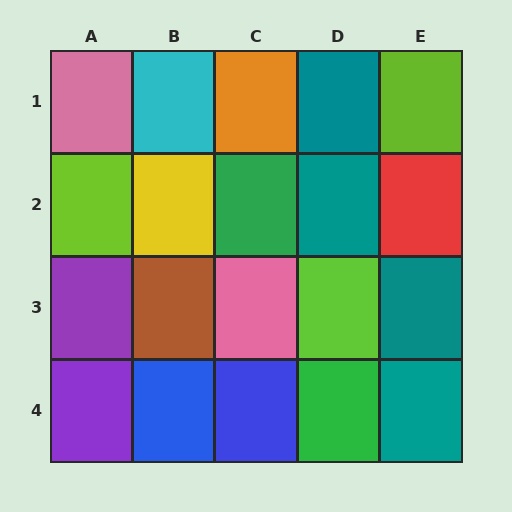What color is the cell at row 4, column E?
Teal.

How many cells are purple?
2 cells are purple.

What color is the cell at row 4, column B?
Blue.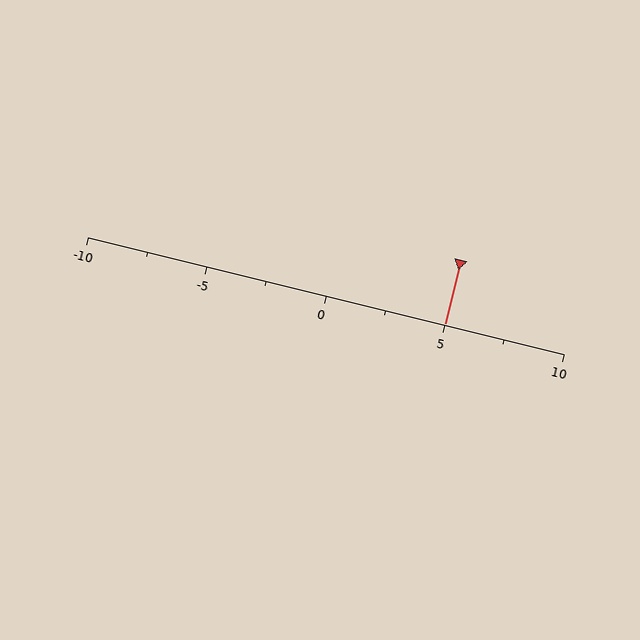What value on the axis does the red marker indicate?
The marker indicates approximately 5.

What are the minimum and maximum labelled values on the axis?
The axis runs from -10 to 10.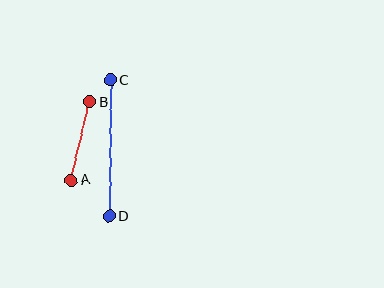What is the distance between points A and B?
The distance is approximately 81 pixels.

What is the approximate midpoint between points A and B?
The midpoint is at approximately (81, 141) pixels.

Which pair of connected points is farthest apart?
Points C and D are farthest apart.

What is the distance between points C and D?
The distance is approximately 136 pixels.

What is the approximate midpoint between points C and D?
The midpoint is at approximately (110, 148) pixels.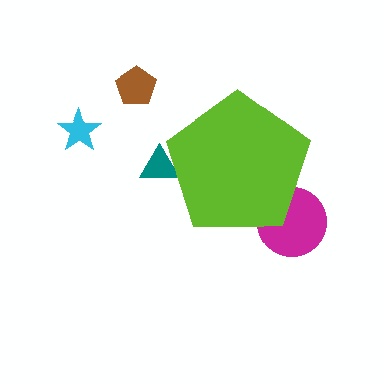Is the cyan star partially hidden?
No, the cyan star is fully visible.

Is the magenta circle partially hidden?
Yes, the magenta circle is partially hidden behind the lime pentagon.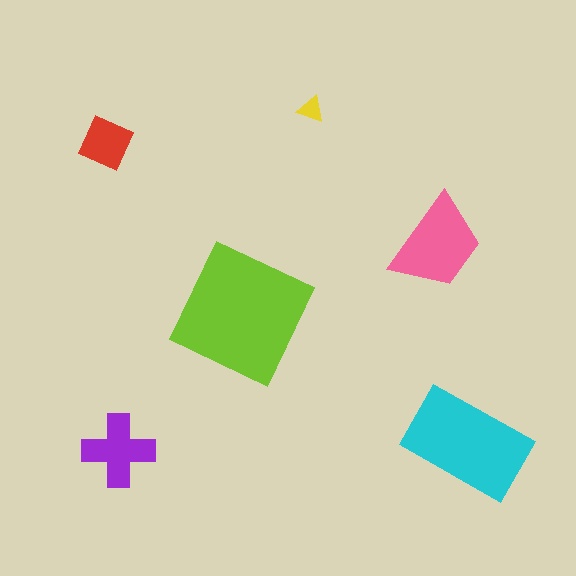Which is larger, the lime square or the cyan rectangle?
The lime square.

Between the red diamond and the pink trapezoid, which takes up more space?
The pink trapezoid.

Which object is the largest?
The lime square.